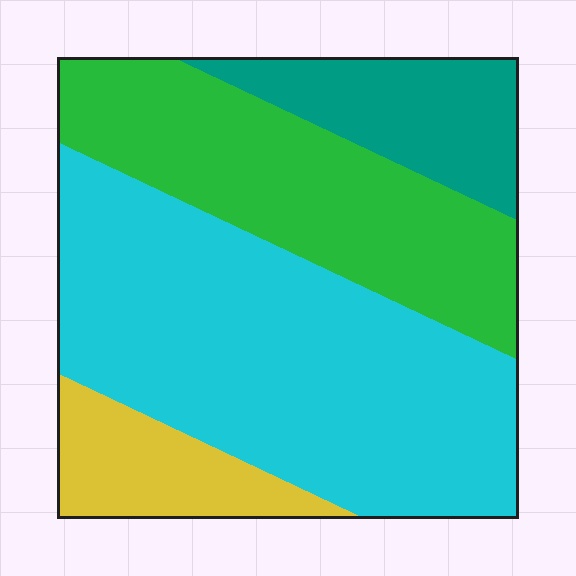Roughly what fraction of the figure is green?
Green takes up about one quarter (1/4) of the figure.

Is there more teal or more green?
Green.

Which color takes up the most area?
Cyan, at roughly 45%.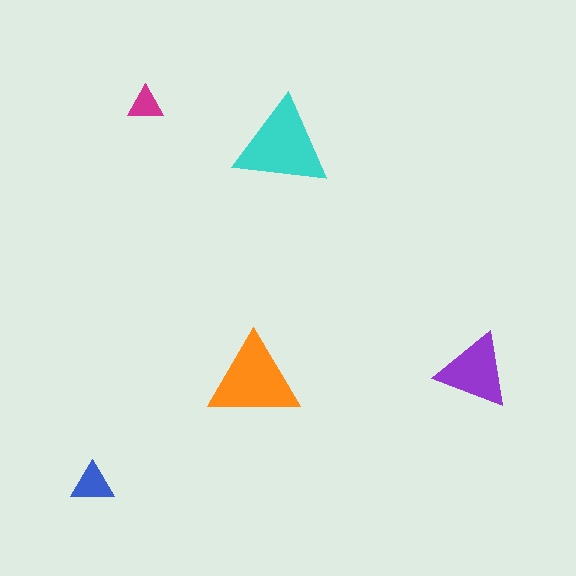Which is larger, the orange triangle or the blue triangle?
The orange one.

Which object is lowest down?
The blue triangle is bottommost.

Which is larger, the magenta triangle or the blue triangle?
The blue one.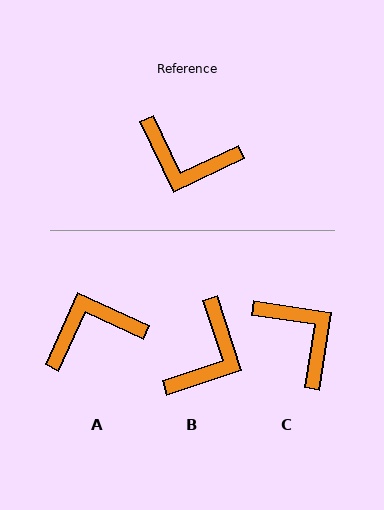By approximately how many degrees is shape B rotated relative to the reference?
Approximately 83 degrees counter-clockwise.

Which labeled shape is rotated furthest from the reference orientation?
C, about 146 degrees away.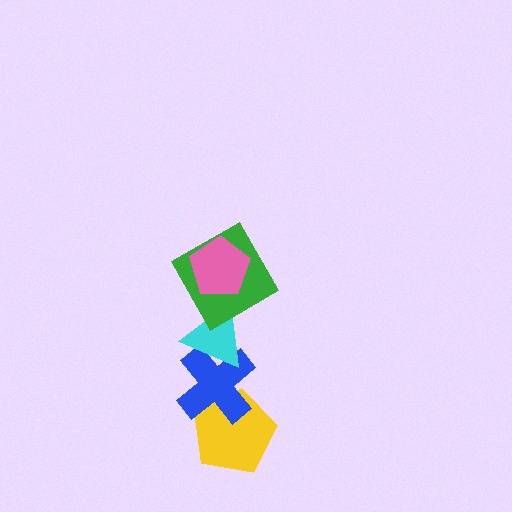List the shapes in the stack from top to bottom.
From top to bottom: the pink pentagon, the green square, the cyan triangle, the blue cross, the yellow pentagon.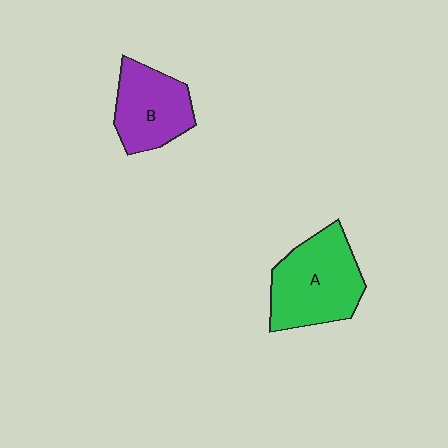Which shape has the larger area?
Shape A (green).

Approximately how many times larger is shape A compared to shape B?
Approximately 1.3 times.